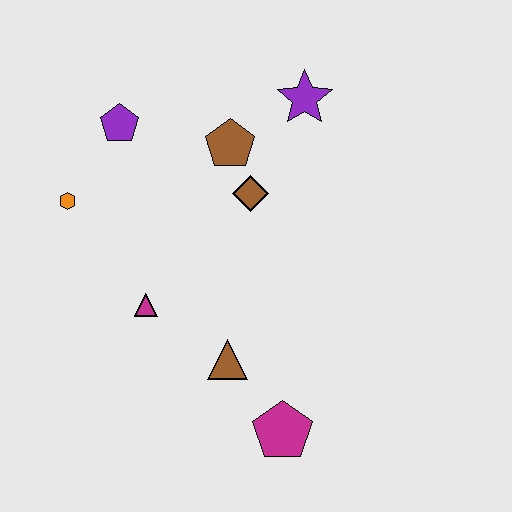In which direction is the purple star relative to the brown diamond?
The purple star is above the brown diamond.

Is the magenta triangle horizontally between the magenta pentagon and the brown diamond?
No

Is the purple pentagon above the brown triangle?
Yes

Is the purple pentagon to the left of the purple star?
Yes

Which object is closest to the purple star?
The brown pentagon is closest to the purple star.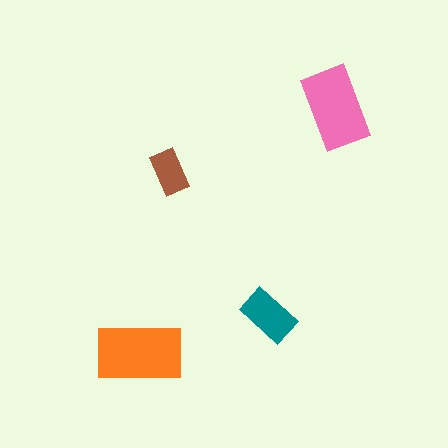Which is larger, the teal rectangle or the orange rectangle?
The orange one.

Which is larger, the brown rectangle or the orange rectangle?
The orange one.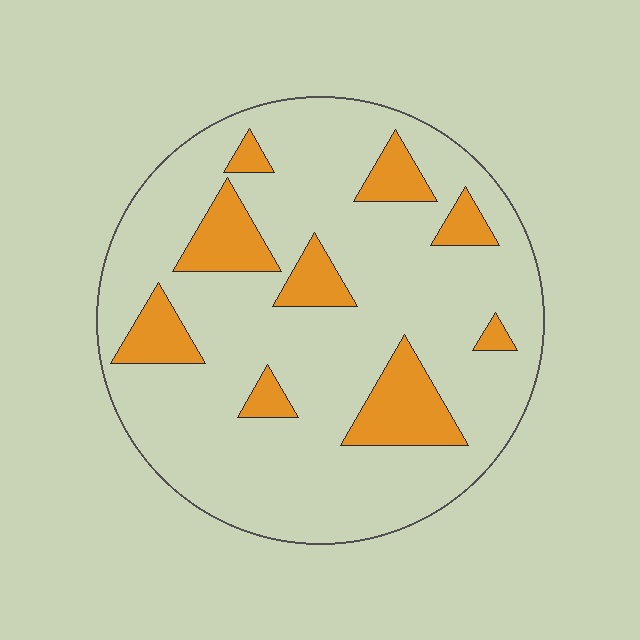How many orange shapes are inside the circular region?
9.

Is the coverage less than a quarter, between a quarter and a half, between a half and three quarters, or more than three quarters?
Less than a quarter.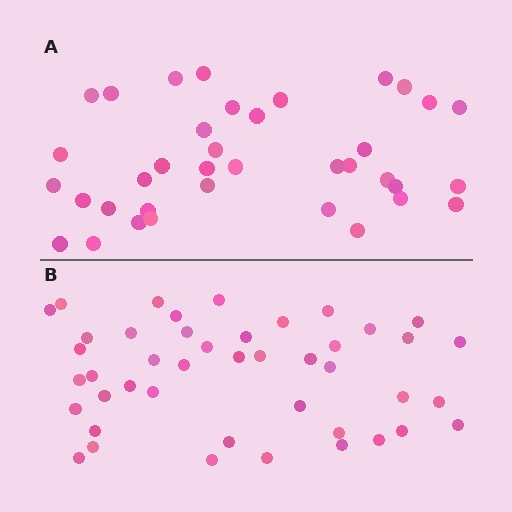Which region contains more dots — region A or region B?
Region B (the bottom region) has more dots.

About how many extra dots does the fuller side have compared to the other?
Region B has roughly 8 or so more dots than region A.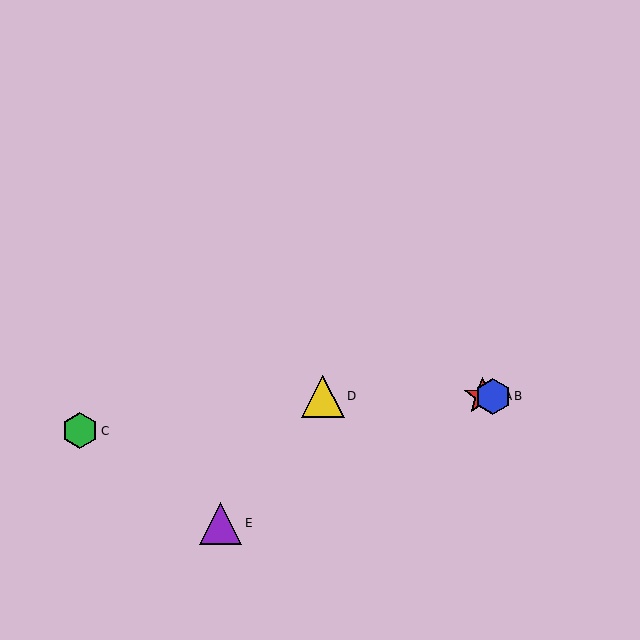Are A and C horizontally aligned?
No, A is at y≈396 and C is at y≈431.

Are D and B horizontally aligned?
Yes, both are at y≈396.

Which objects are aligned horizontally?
Objects A, B, D are aligned horizontally.